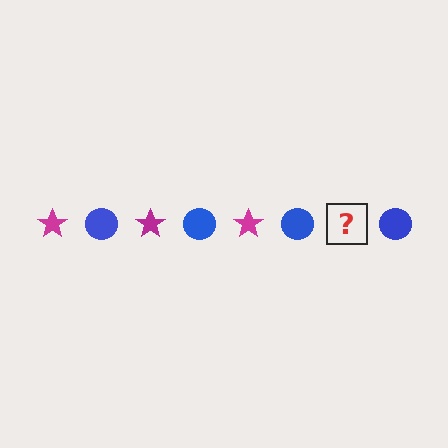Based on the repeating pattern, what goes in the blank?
The blank should be a magenta star.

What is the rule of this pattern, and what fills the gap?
The rule is that the pattern alternates between magenta star and blue circle. The gap should be filled with a magenta star.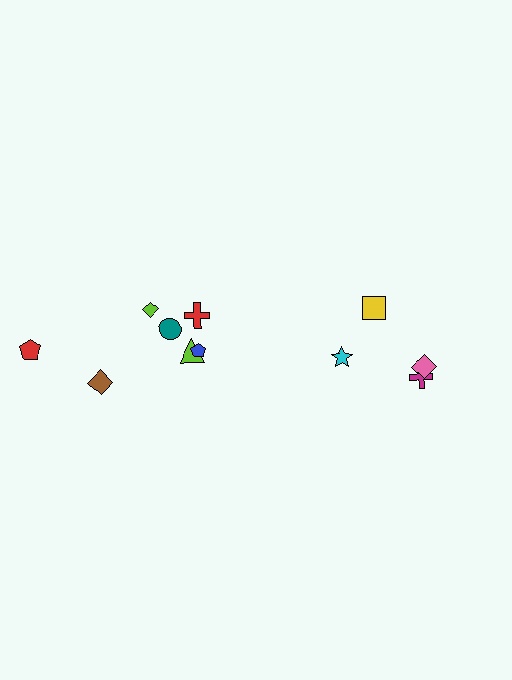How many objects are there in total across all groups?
There are 11 objects.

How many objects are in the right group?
There are 4 objects.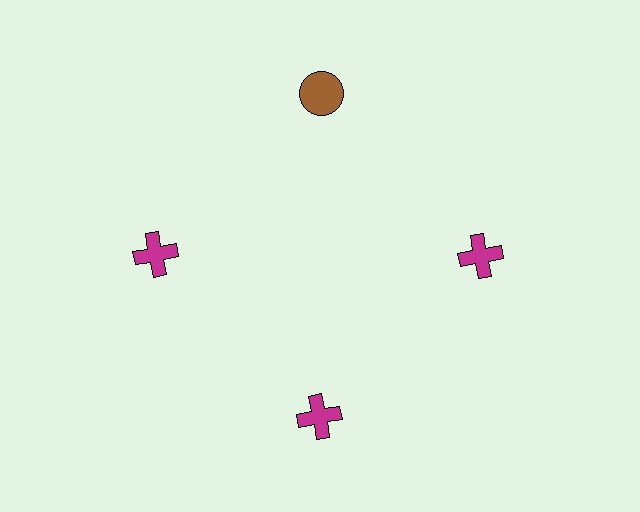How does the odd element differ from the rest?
It differs in both color (brown instead of magenta) and shape (circle instead of cross).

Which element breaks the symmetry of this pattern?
The brown circle at roughly the 12 o'clock position breaks the symmetry. All other shapes are magenta crosses.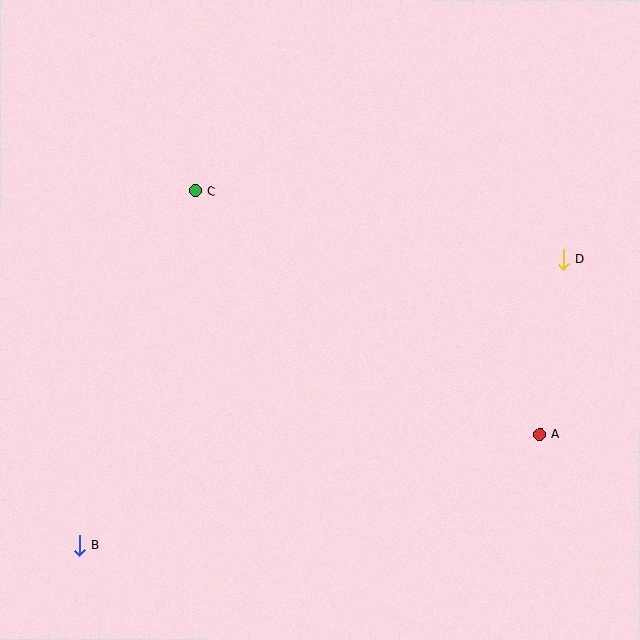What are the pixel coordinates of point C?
Point C is at (195, 191).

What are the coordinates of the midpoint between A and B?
The midpoint between A and B is at (309, 490).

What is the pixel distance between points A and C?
The distance between A and C is 422 pixels.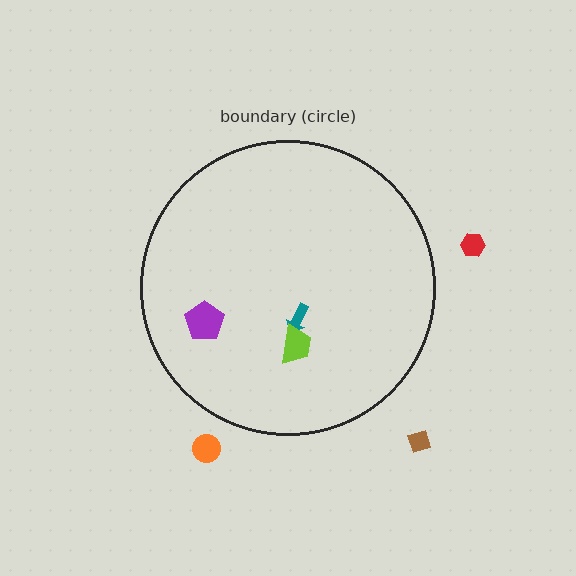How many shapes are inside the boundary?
3 inside, 3 outside.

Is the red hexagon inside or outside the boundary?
Outside.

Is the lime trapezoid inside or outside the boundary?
Inside.